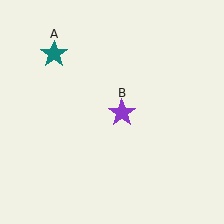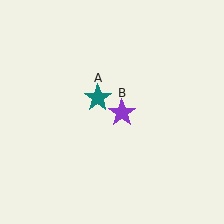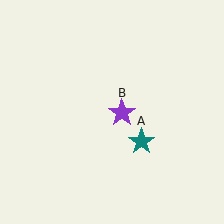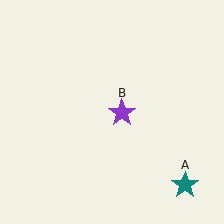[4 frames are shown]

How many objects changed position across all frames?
1 object changed position: teal star (object A).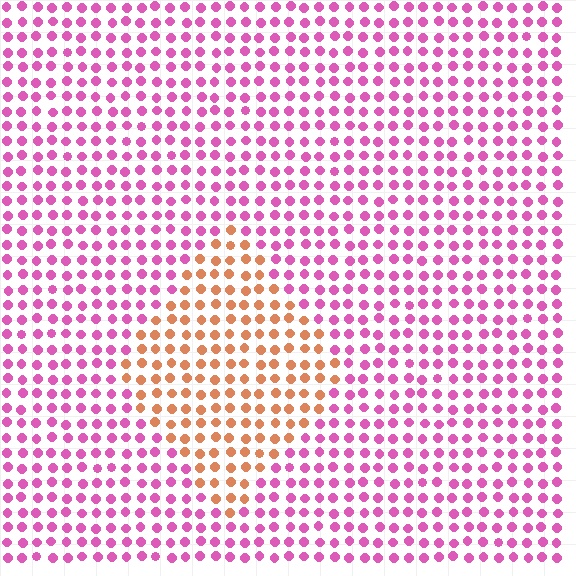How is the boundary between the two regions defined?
The boundary is defined purely by a slight shift in hue (about 62 degrees). Spacing, size, and orientation are identical on both sides.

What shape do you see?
I see a diamond.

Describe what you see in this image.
The image is filled with small pink elements in a uniform arrangement. A diamond-shaped region is visible where the elements are tinted to a slightly different hue, forming a subtle color boundary.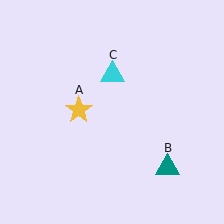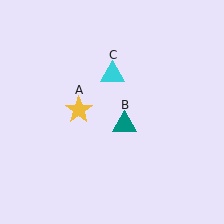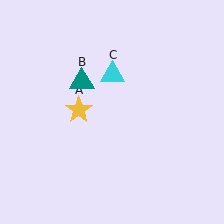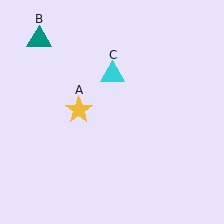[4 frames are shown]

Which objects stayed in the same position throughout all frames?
Yellow star (object A) and cyan triangle (object C) remained stationary.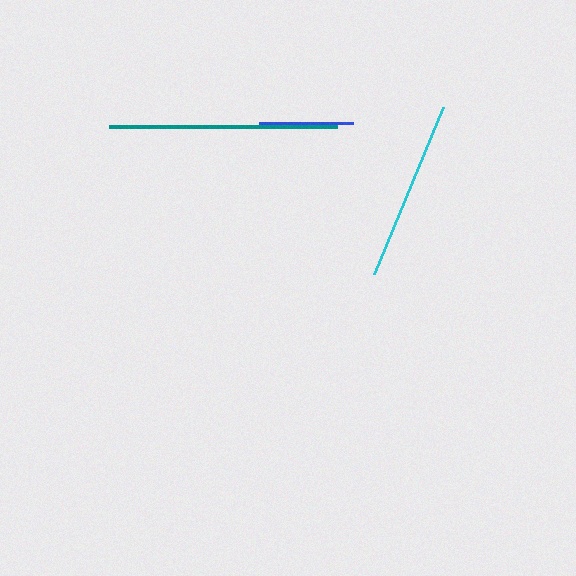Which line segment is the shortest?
The blue line is the shortest at approximately 94 pixels.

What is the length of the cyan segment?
The cyan segment is approximately 180 pixels long.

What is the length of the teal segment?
The teal segment is approximately 228 pixels long.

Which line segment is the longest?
The teal line is the longest at approximately 228 pixels.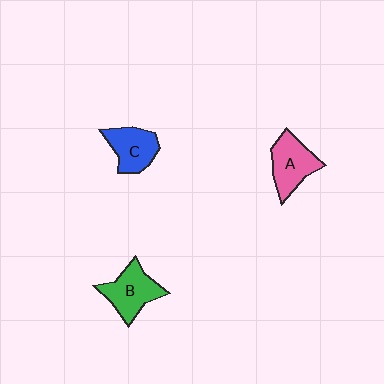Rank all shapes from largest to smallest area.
From largest to smallest: B (green), A (pink), C (blue).